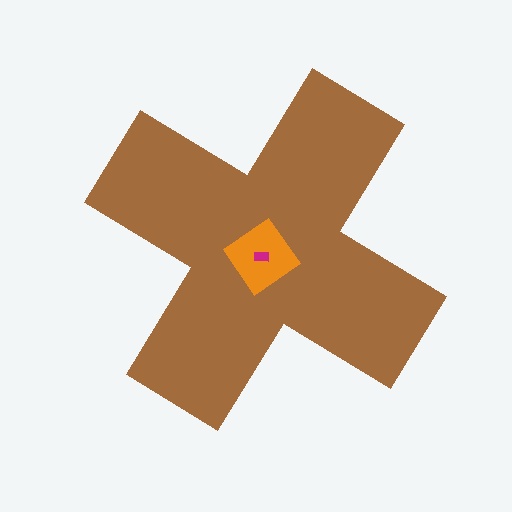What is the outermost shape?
The brown cross.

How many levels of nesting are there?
3.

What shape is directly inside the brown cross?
The orange diamond.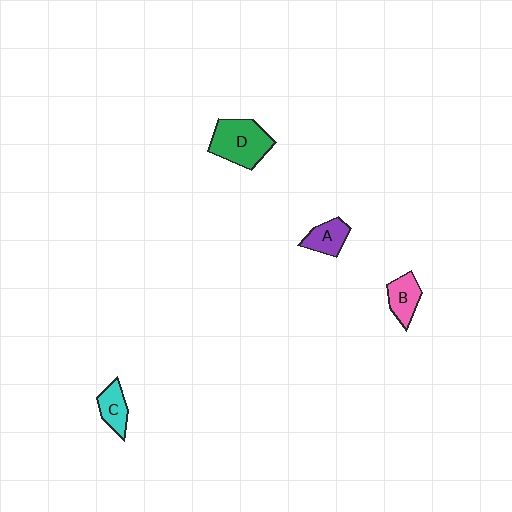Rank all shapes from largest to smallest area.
From largest to smallest: D (green), B (pink), A (purple), C (cyan).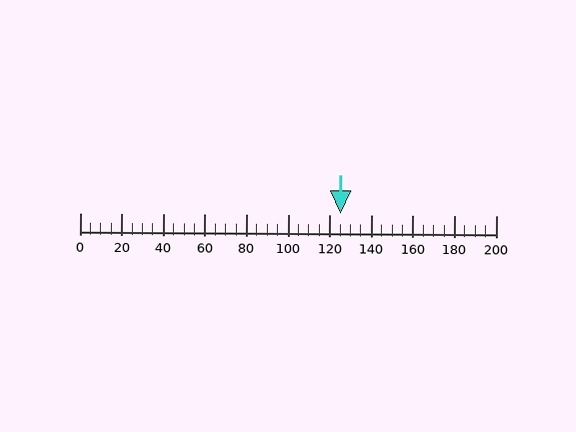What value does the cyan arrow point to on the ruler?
The cyan arrow points to approximately 125.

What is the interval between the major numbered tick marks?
The major tick marks are spaced 20 units apart.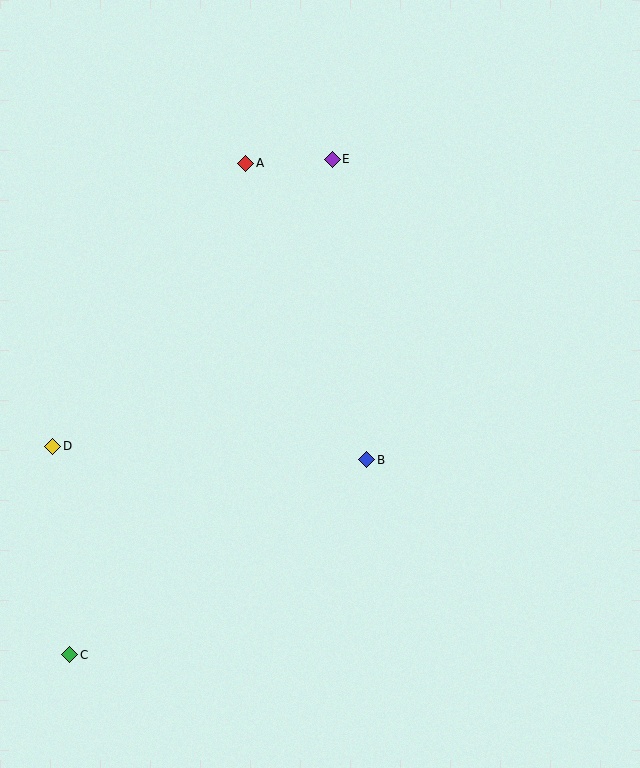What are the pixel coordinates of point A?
Point A is at (246, 163).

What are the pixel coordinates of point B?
Point B is at (367, 460).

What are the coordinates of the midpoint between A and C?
The midpoint between A and C is at (158, 409).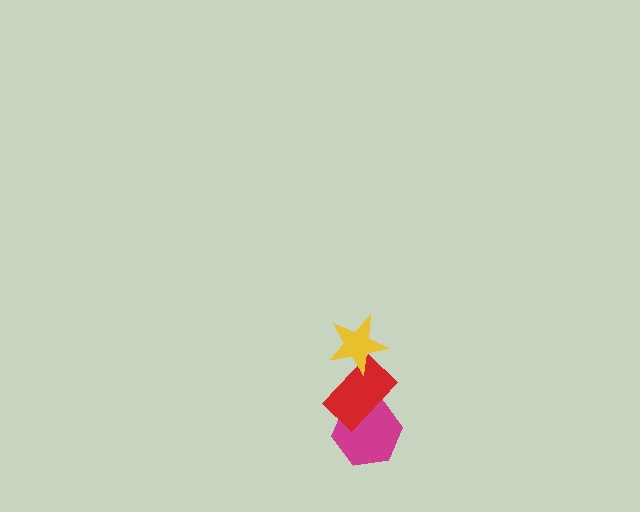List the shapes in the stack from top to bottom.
From top to bottom: the yellow star, the red rectangle, the magenta hexagon.